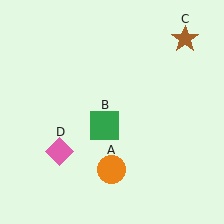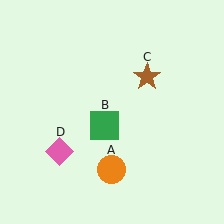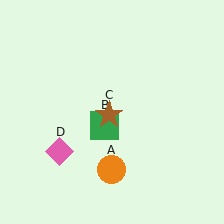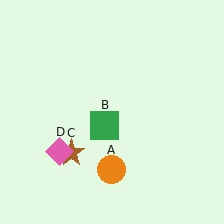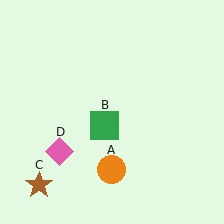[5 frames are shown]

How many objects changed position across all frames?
1 object changed position: brown star (object C).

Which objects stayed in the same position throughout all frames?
Orange circle (object A) and green square (object B) and pink diamond (object D) remained stationary.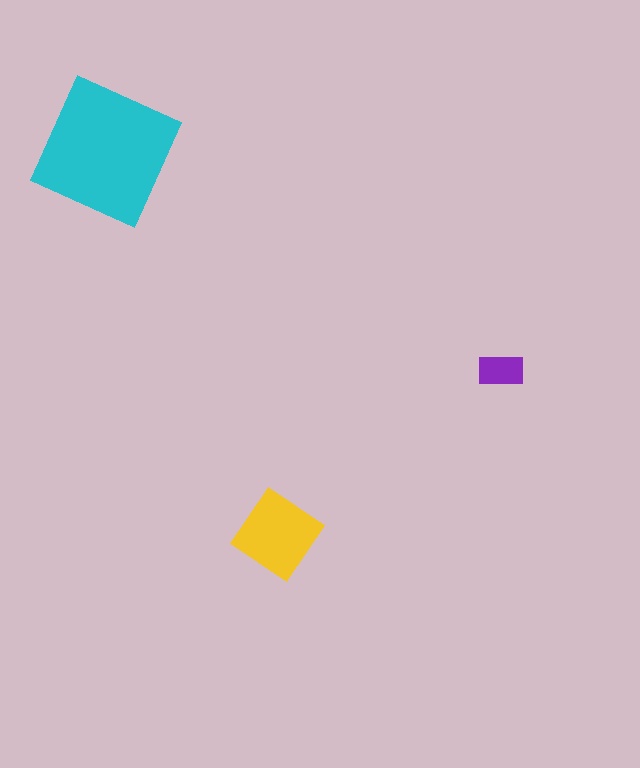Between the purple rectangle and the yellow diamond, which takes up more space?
The yellow diamond.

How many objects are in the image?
There are 3 objects in the image.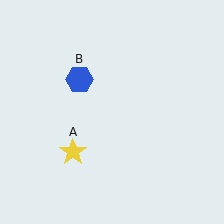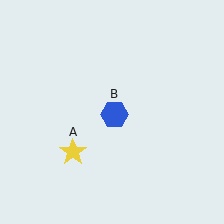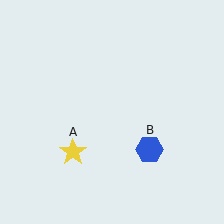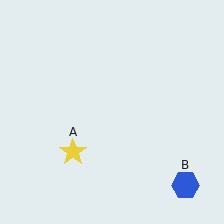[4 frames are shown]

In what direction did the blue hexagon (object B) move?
The blue hexagon (object B) moved down and to the right.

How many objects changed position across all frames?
1 object changed position: blue hexagon (object B).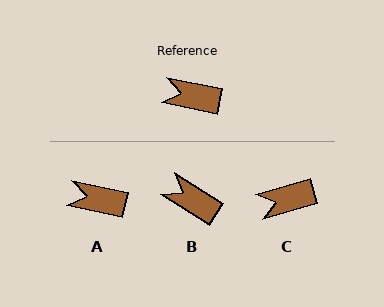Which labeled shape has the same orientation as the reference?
A.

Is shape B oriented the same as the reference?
No, it is off by about 21 degrees.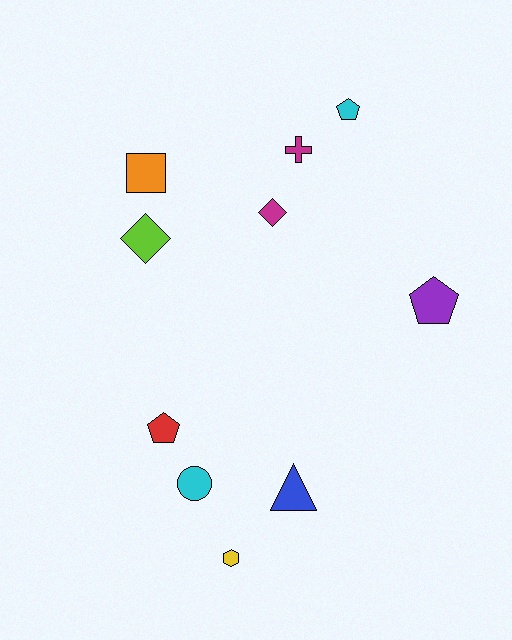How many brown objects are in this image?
There are no brown objects.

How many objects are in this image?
There are 10 objects.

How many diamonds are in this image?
There are 2 diamonds.